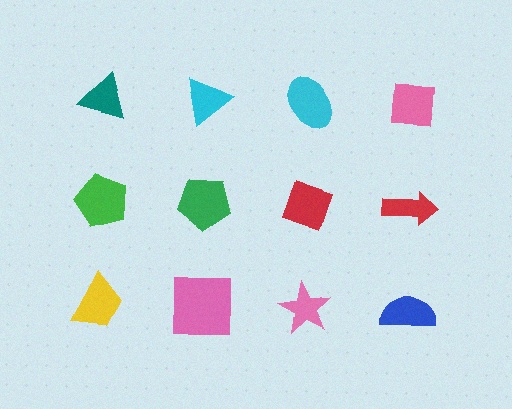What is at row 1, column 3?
A cyan ellipse.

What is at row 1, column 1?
A teal triangle.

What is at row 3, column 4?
A blue semicircle.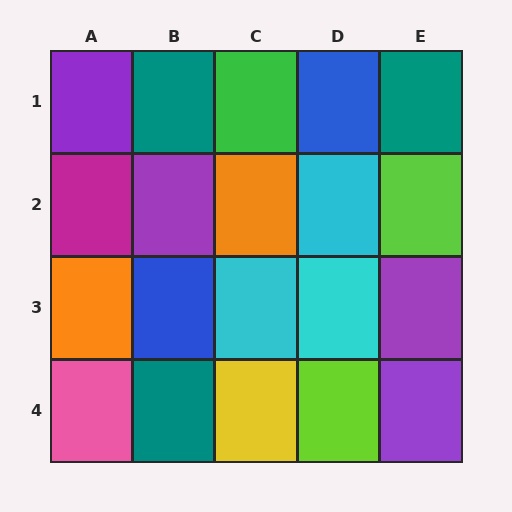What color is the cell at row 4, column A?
Pink.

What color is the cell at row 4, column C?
Yellow.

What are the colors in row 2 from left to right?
Magenta, purple, orange, cyan, lime.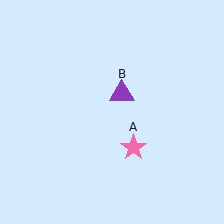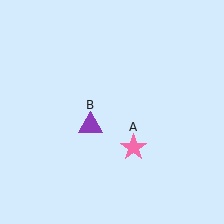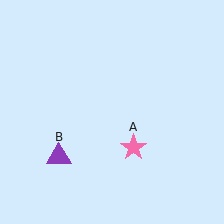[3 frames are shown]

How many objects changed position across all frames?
1 object changed position: purple triangle (object B).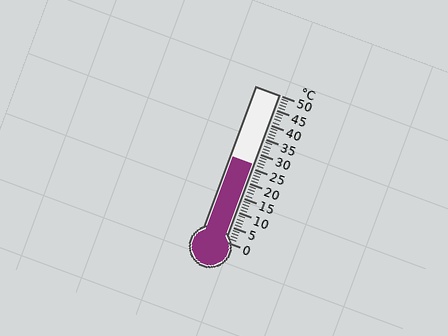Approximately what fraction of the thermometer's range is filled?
The thermometer is filled to approximately 50% of its range.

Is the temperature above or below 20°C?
The temperature is above 20°C.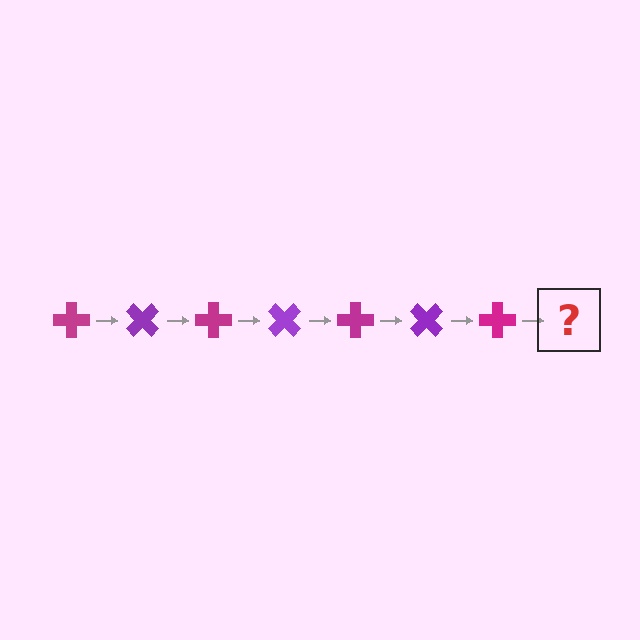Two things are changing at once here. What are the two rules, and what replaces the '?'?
The two rules are that it rotates 45 degrees each step and the color cycles through magenta and purple. The '?' should be a purple cross, rotated 315 degrees from the start.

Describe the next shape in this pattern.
It should be a purple cross, rotated 315 degrees from the start.